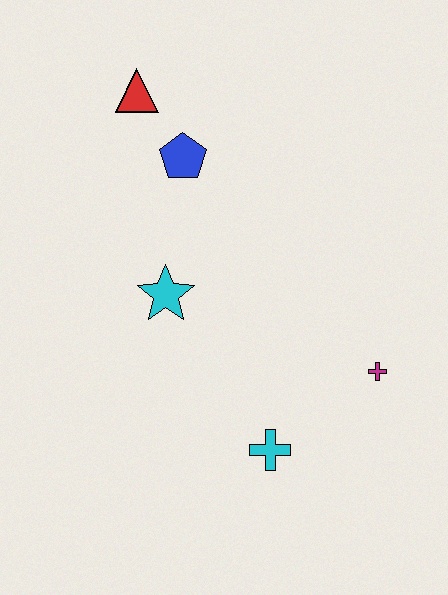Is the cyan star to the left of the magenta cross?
Yes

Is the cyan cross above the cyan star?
No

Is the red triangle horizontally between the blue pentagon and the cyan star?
No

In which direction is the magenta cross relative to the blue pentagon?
The magenta cross is below the blue pentagon.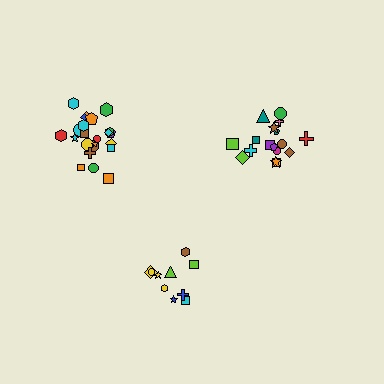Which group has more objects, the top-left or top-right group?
The top-left group.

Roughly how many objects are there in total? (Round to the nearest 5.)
Roughly 55 objects in total.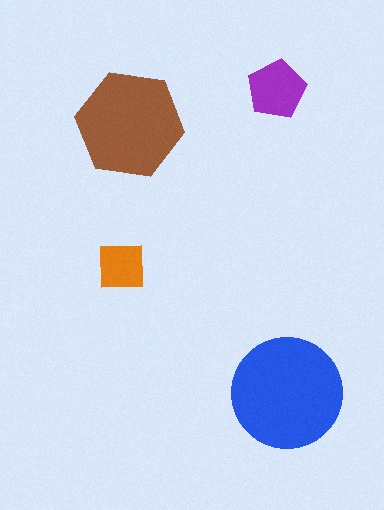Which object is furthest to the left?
The orange square is leftmost.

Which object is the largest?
The blue circle.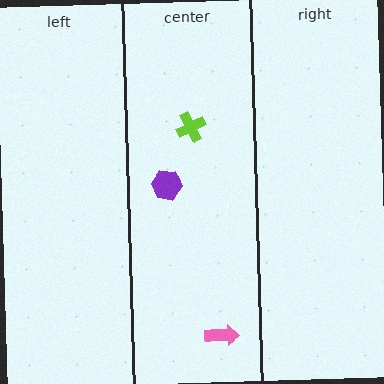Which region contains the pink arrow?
The center region.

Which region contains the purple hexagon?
The center region.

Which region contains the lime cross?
The center region.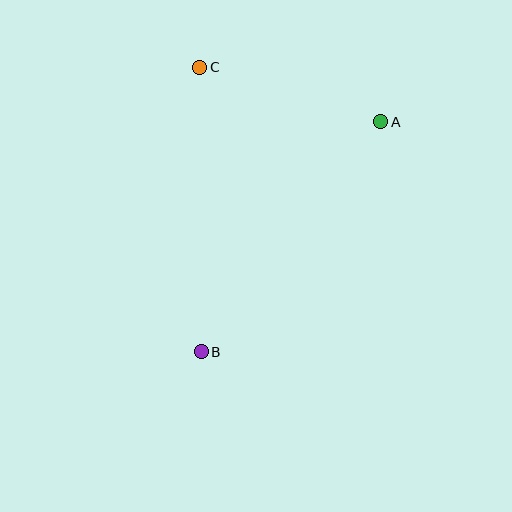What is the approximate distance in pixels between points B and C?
The distance between B and C is approximately 285 pixels.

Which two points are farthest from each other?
Points A and B are farthest from each other.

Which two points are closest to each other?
Points A and C are closest to each other.